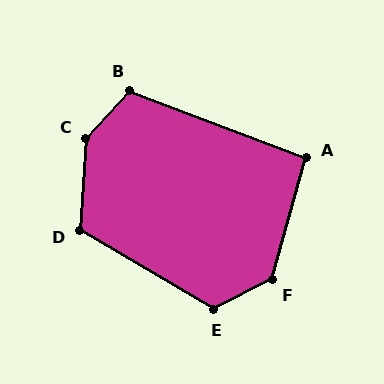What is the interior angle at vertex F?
Approximately 132 degrees (obtuse).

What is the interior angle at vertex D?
Approximately 116 degrees (obtuse).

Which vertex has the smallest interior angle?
A, at approximately 95 degrees.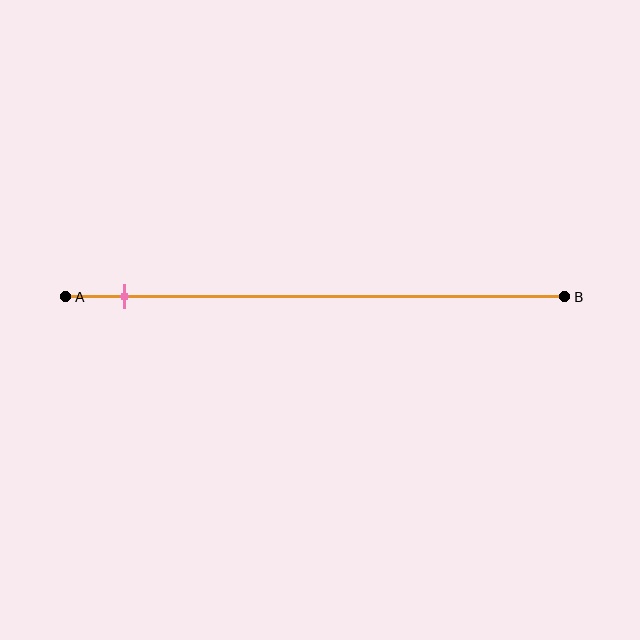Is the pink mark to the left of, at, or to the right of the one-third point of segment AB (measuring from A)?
The pink mark is to the left of the one-third point of segment AB.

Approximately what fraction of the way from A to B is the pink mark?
The pink mark is approximately 10% of the way from A to B.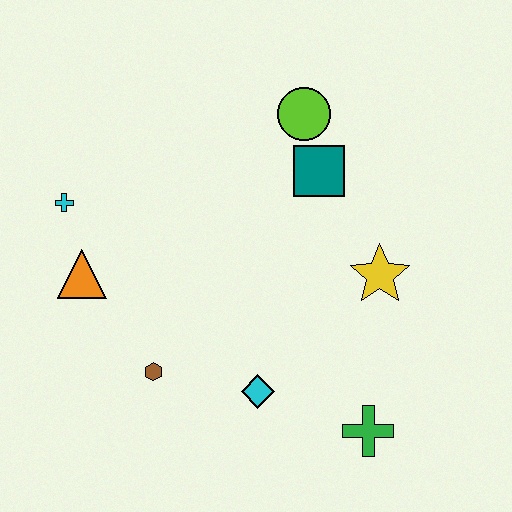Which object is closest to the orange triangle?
The cyan cross is closest to the orange triangle.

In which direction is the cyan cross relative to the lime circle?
The cyan cross is to the left of the lime circle.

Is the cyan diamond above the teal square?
No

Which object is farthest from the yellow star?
The cyan cross is farthest from the yellow star.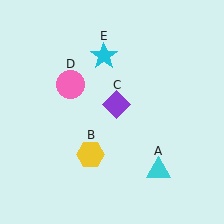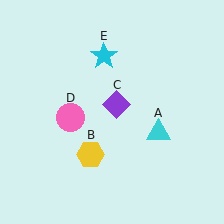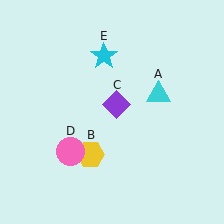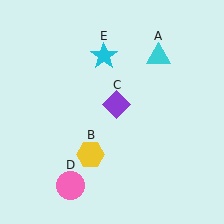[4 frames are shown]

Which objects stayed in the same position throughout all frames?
Yellow hexagon (object B) and purple diamond (object C) and cyan star (object E) remained stationary.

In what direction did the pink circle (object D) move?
The pink circle (object D) moved down.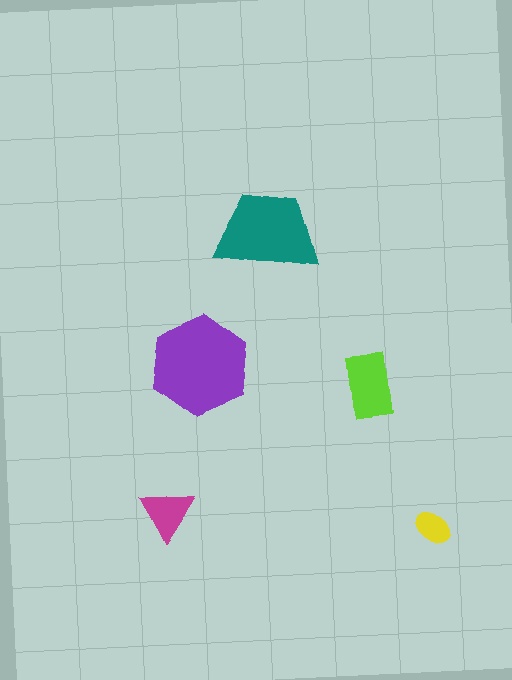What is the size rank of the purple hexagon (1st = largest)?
1st.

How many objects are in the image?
There are 5 objects in the image.